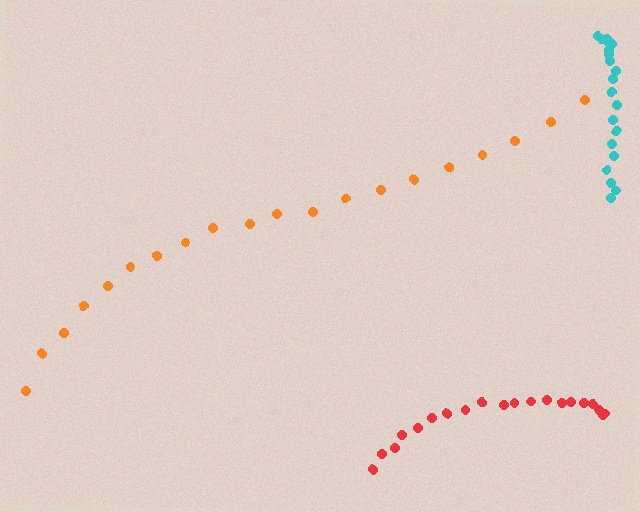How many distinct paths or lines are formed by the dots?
There are 3 distinct paths.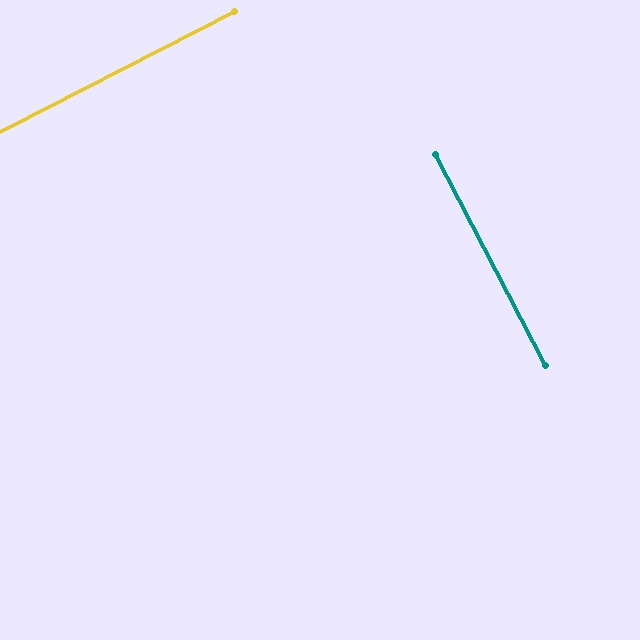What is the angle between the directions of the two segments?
Approximately 90 degrees.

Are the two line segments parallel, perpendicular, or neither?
Perpendicular — they meet at approximately 90°.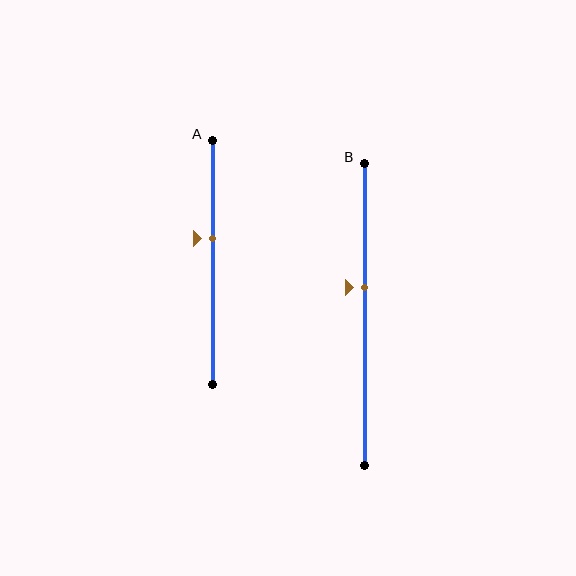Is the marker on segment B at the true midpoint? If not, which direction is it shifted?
No, the marker on segment B is shifted upward by about 9% of the segment length.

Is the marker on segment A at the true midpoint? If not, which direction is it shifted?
No, the marker on segment A is shifted upward by about 10% of the segment length.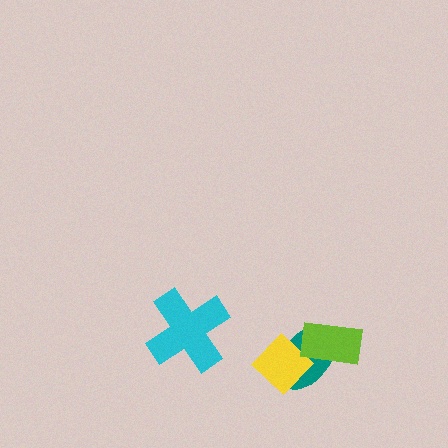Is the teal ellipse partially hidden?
Yes, it is partially covered by another shape.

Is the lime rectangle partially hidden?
No, no other shape covers it.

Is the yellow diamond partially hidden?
Yes, it is partially covered by another shape.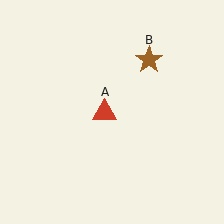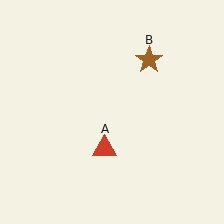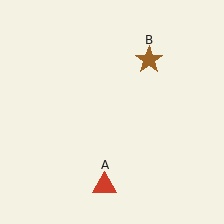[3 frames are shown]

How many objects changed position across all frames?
1 object changed position: red triangle (object A).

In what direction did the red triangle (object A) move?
The red triangle (object A) moved down.